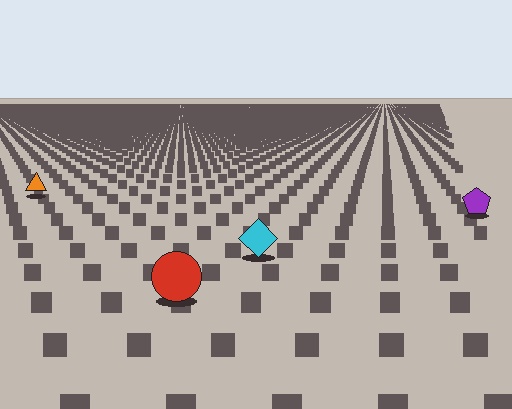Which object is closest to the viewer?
The red circle is closest. The texture marks near it are larger and more spread out.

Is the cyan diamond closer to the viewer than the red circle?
No. The red circle is closer — you can tell from the texture gradient: the ground texture is coarser near it.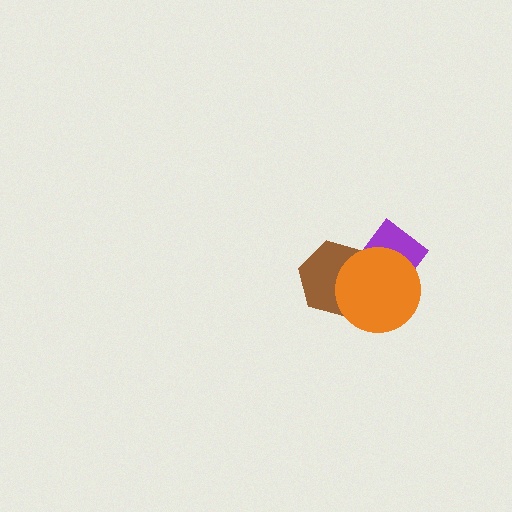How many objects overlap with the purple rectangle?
2 objects overlap with the purple rectangle.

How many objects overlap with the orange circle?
2 objects overlap with the orange circle.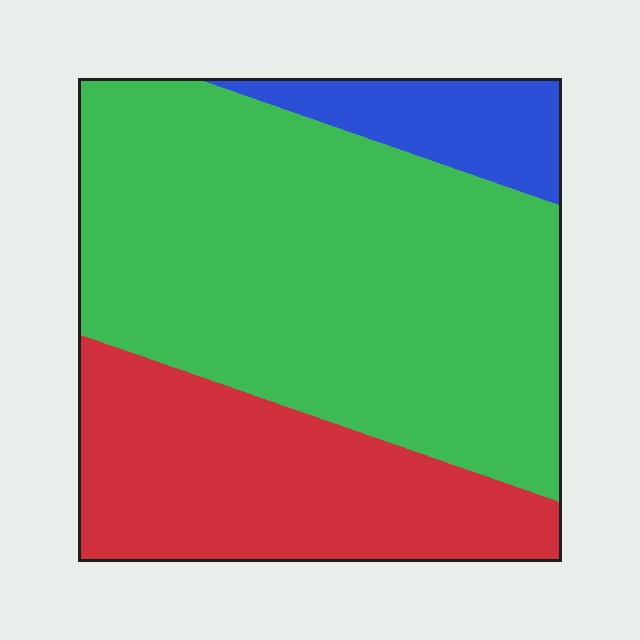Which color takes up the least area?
Blue, at roughly 10%.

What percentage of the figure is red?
Red takes up about one third (1/3) of the figure.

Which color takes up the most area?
Green, at roughly 60%.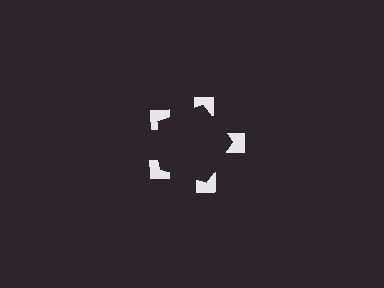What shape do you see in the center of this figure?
An illusory pentagon — its edges are inferred from the aligned wedge cuts in the notched squares, not physically drawn.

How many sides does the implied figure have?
5 sides.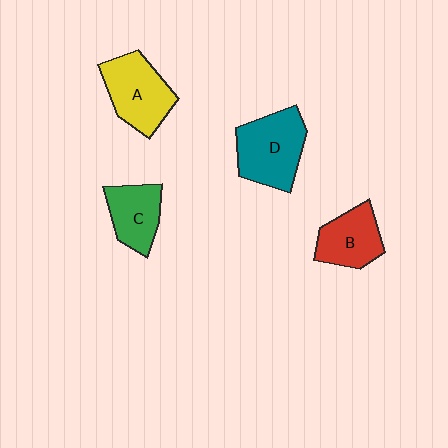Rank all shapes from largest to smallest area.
From largest to smallest: D (teal), A (yellow), B (red), C (green).